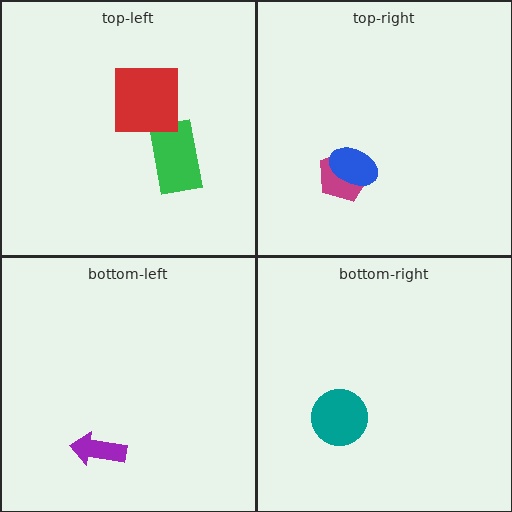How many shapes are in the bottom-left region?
1.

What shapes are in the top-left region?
The green rectangle, the red square.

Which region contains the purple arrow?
The bottom-left region.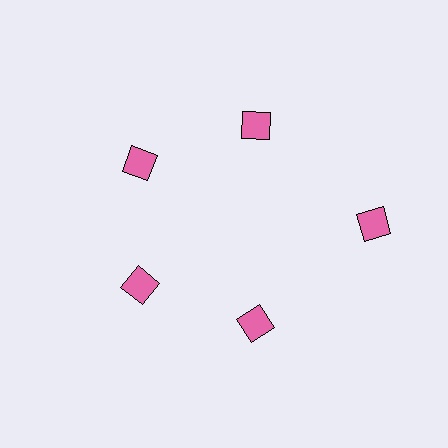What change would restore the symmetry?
The symmetry would be restored by moving it inward, back onto the ring so that all 5 diamonds sit at equal angles and equal distance from the center.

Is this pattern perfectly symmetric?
No. The 5 pink diamonds are arranged in a ring, but one element near the 3 o'clock position is pushed outward from the center, breaking the 5-fold rotational symmetry.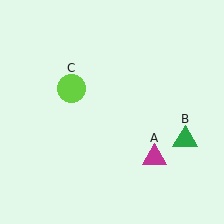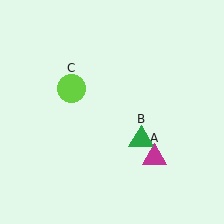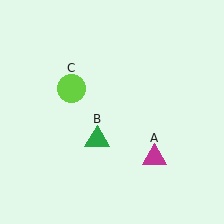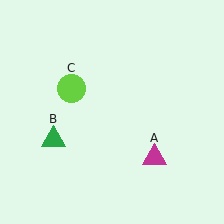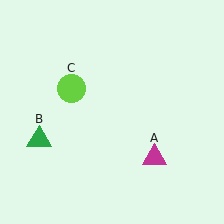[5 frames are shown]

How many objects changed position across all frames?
1 object changed position: green triangle (object B).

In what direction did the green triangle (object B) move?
The green triangle (object B) moved left.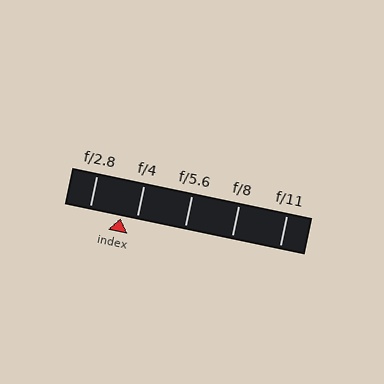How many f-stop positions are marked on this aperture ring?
There are 5 f-stop positions marked.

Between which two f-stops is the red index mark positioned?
The index mark is between f/2.8 and f/4.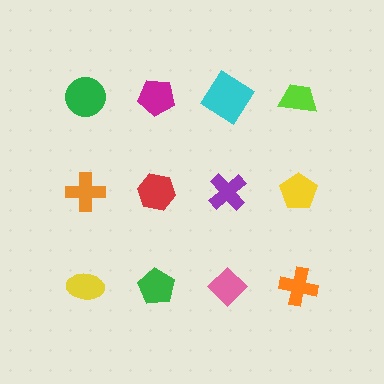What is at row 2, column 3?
A purple cross.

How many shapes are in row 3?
4 shapes.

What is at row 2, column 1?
An orange cross.